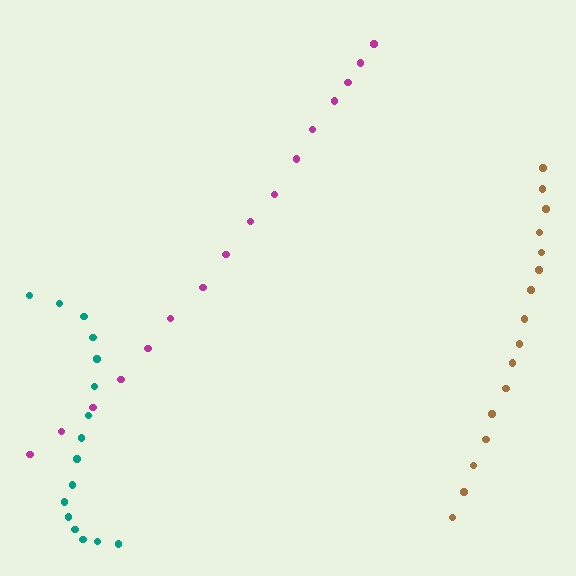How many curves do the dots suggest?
There are 3 distinct paths.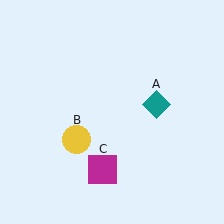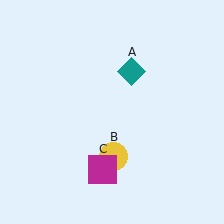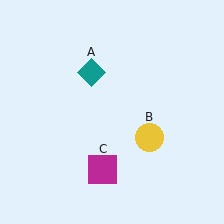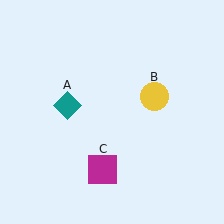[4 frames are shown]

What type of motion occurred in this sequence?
The teal diamond (object A), yellow circle (object B) rotated counterclockwise around the center of the scene.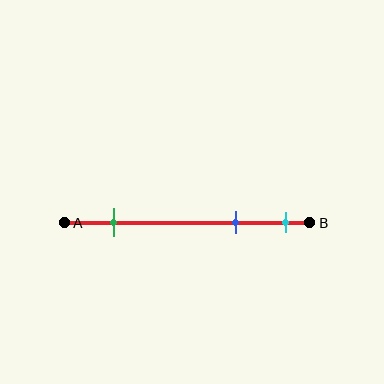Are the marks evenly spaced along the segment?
No, the marks are not evenly spaced.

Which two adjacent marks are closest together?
The blue and cyan marks are the closest adjacent pair.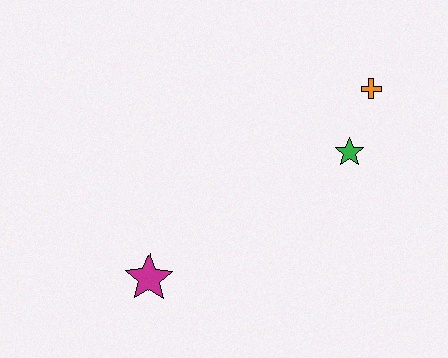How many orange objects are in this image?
There is 1 orange object.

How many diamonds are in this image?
There are no diamonds.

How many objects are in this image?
There are 3 objects.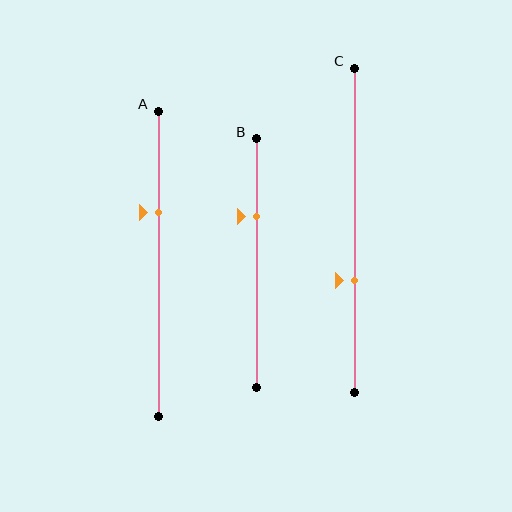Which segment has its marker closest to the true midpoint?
Segment C has its marker closest to the true midpoint.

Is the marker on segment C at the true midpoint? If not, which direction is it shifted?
No, the marker on segment C is shifted downward by about 16% of the segment length.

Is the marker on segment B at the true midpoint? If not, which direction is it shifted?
No, the marker on segment B is shifted upward by about 19% of the segment length.